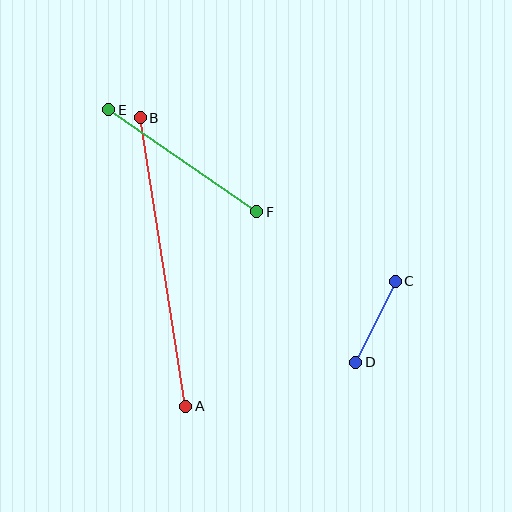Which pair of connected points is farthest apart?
Points A and B are farthest apart.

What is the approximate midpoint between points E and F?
The midpoint is at approximately (183, 161) pixels.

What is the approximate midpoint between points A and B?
The midpoint is at approximately (163, 262) pixels.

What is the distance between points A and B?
The distance is approximately 292 pixels.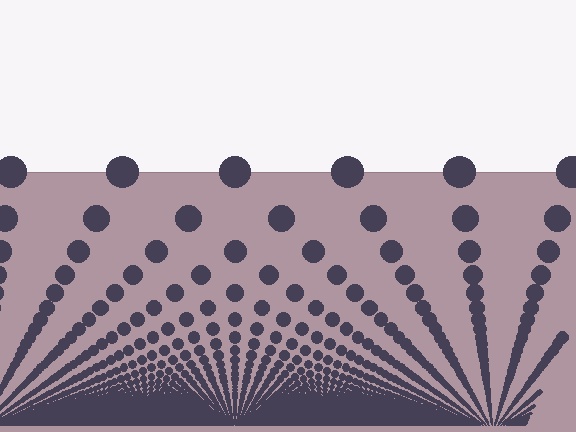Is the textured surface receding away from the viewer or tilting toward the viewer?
The surface appears to tilt toward the viewer. Texture elements get larger and sparser toward the top.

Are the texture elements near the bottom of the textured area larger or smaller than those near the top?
Smaller. The gradient is inverted — elements near the bottom are smaller and denser.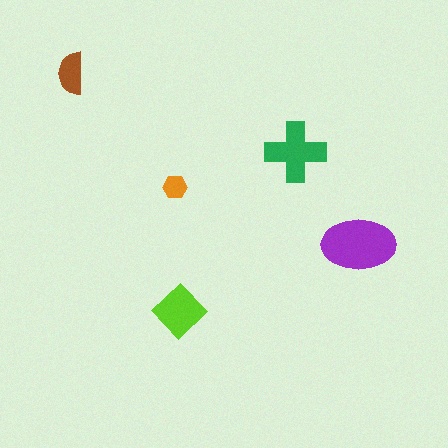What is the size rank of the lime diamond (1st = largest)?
3rd.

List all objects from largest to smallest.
The purple ellipse, the green cross, the lime diamond, the brown semicircle, the orange hexagon.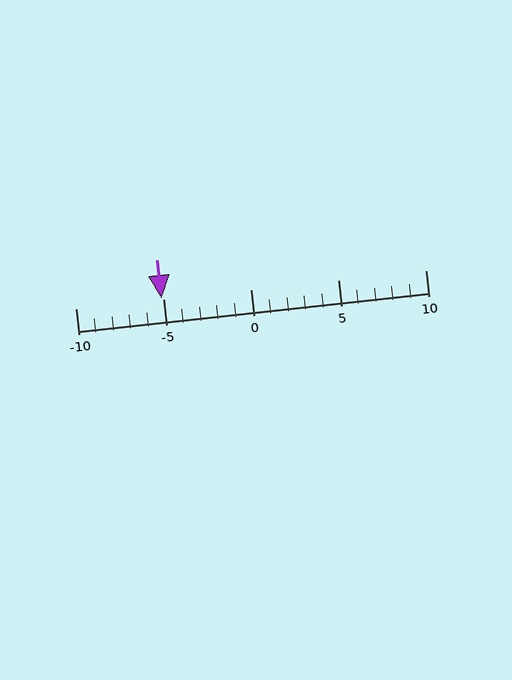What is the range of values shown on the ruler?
The ruler shows values from -10 to 10.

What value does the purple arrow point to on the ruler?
The purple arrow points to approximately -5.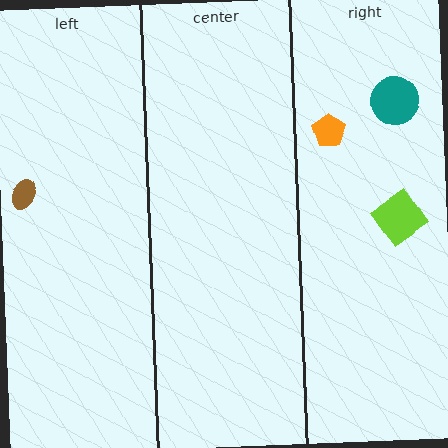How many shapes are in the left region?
1.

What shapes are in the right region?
The teal circle, the lime diamond, the orange pentagon.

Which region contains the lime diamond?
The right region.